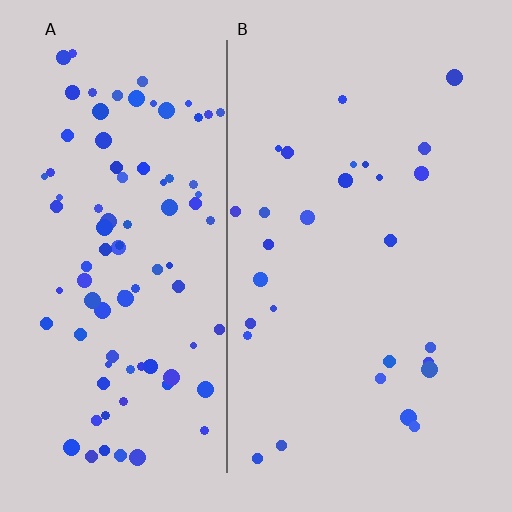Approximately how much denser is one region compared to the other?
Approximately 3.3× — region A over region B.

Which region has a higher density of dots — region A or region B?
A (the left).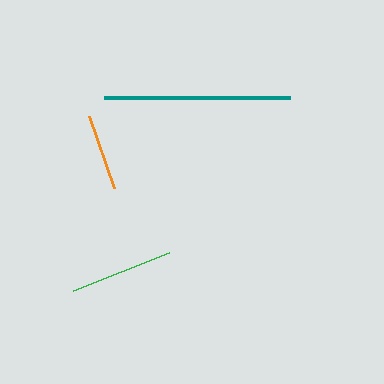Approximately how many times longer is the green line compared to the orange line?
The green line is approximately 1.4 times the length of the orange line.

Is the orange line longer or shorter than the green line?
The green line is longer than the orange line.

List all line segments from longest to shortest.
From longest to shortest: teal, green, orange.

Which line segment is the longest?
The teal line is the longest at approximately 187 pixels.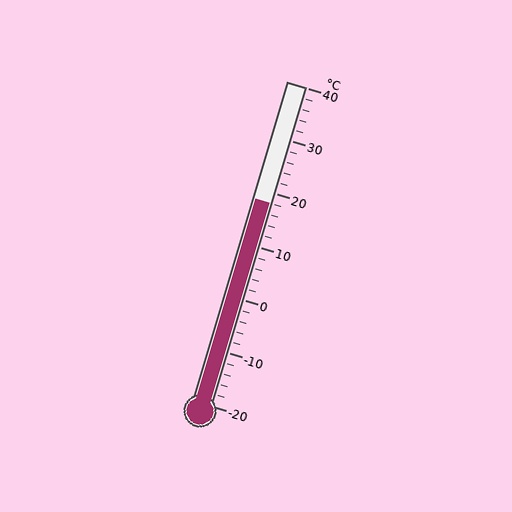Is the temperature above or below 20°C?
The temperature is below 20°C.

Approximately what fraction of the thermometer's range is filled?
The thermometer is filled to approximately 65% of its range.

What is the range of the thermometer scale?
The thermometer scale ranges from -20°C to 40°C.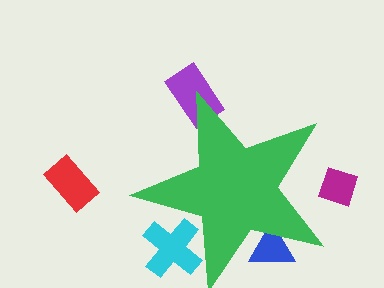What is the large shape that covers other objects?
A green star.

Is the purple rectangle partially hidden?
Yes, the purple rectangle is partially hidden behind the green star.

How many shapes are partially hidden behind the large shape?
4 shapes are partially hidden.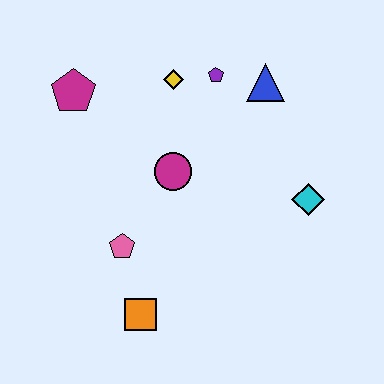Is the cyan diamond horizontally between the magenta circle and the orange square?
No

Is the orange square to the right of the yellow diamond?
No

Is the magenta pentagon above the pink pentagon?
Yes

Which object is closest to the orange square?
The pink pentagon is closest to the orange square.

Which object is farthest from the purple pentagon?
The orange square is farthest from the purple pentagon.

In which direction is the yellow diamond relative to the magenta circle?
The yellow diamond is above the magenta circle.